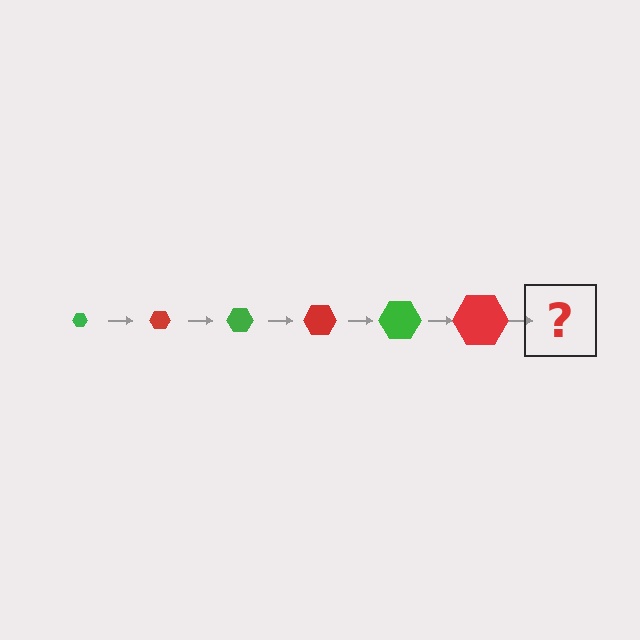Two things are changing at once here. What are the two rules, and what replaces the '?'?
The two rules are that the hexagon grows larger each step and the color cycles through green and red. The '?' should be a green hexagon, larger than the previous one.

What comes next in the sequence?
The next element should be a green hexagon, larger than the previous one.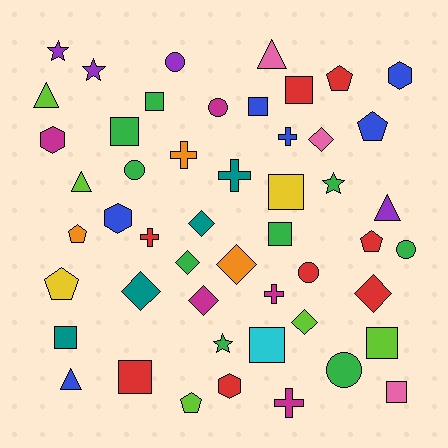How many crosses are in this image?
There are 6 crosses.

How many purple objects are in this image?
There are 4 purple objects.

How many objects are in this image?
There are 50 objects.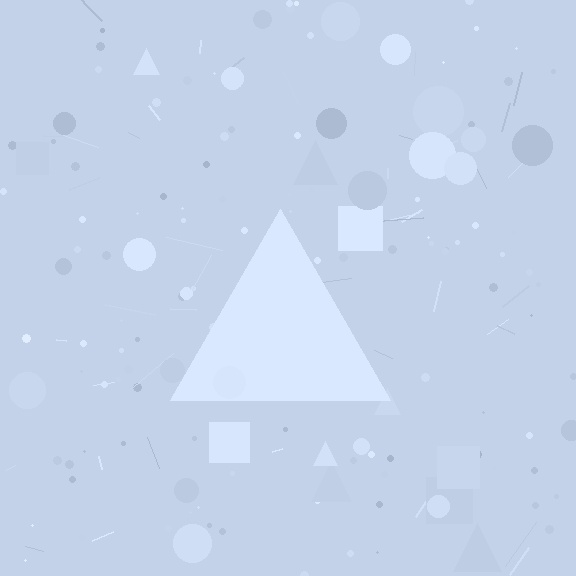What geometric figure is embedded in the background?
A triangle is embedded in the background.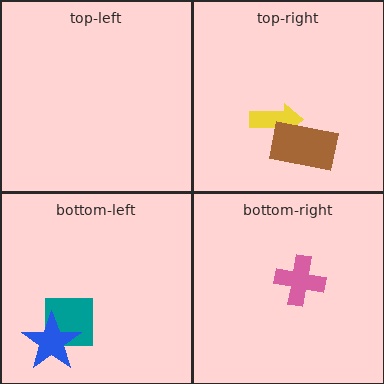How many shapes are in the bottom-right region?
1.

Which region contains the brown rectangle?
The top-right region.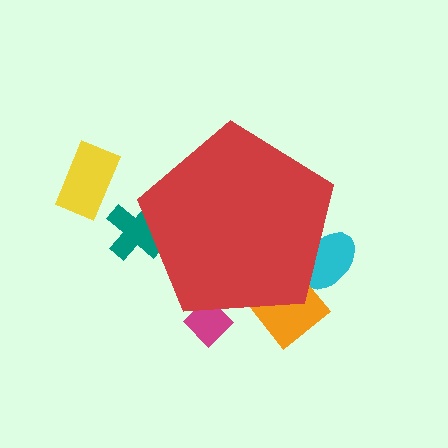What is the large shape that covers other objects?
A red pentagon.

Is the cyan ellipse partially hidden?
Yes, the cyan ellipse is partially hidden behind the red pentagon.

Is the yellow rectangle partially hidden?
No, the yellow rectangle is fully visible.